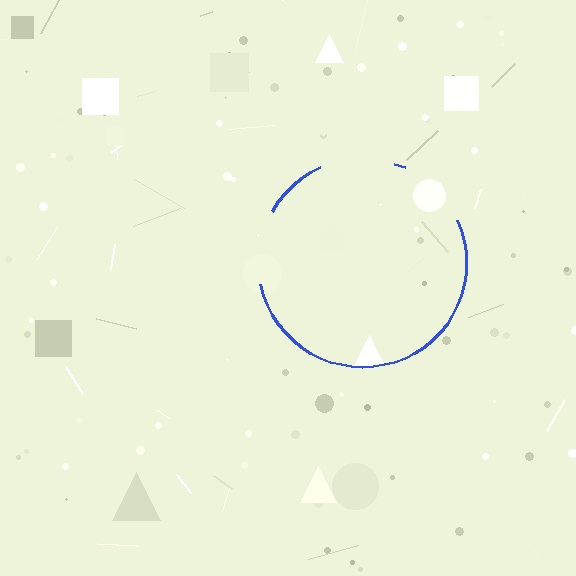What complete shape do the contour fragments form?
The contour fragments form a circle.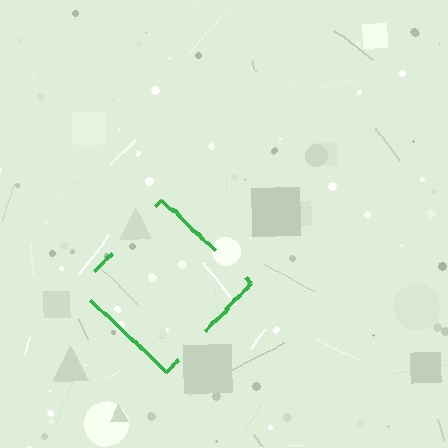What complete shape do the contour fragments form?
The contour fragments form a diamond.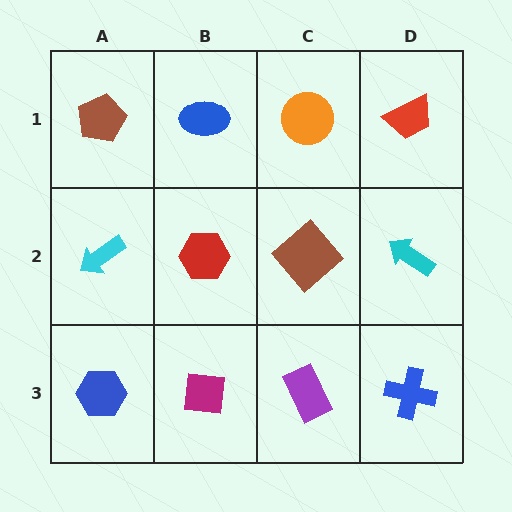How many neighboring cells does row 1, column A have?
2.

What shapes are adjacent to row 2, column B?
A blue ellipse (row 1, column B), a magenta square (row 3, column B), a cyan arrow (row 2, column A), a brown diamond (row 2, column C).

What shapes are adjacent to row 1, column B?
A red hexagon (row 2, column B), a brown pentagon (row 1, column A), an orange circle (row 1, column C).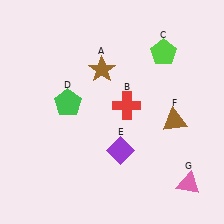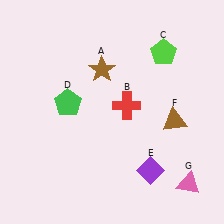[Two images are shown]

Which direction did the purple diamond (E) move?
The purple diamond (E) moved right.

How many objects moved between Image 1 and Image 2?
1 object moved between the two images.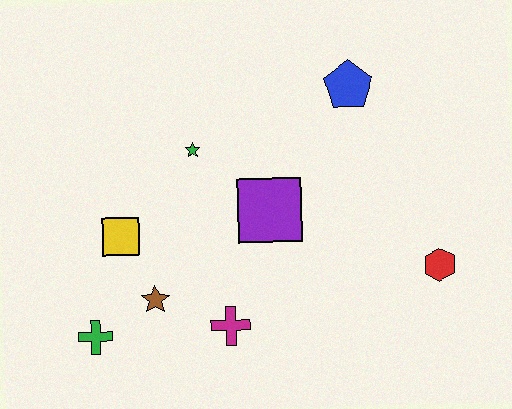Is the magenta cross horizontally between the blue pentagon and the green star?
Yes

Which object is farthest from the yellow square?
The red hexagon is farthest from the yellow square.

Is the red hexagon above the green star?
No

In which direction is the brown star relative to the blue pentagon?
The brown star is below the blue pentagon.